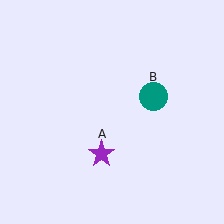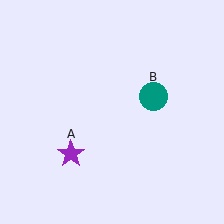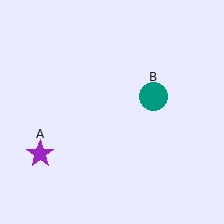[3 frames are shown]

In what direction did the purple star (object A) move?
The purple star (object A) moved left.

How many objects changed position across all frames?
1 object changed position: purple star (object A).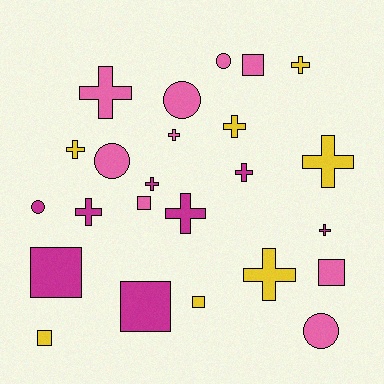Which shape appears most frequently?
Cross, with 12 objects.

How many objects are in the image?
There are 24 objects.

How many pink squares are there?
There are 3 pink squares.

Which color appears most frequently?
Pink, with 9 objects.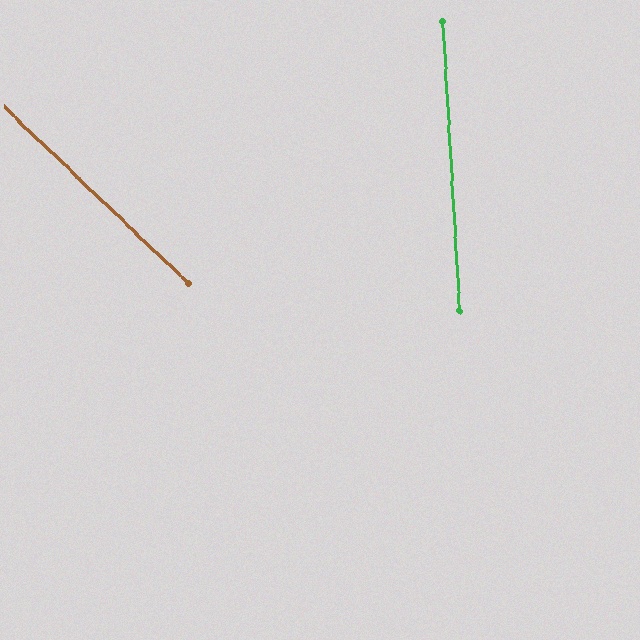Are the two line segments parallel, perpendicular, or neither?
Neither parallel nor perpendicular — they differ by about 43°.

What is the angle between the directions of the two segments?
Approximately 43 degrees.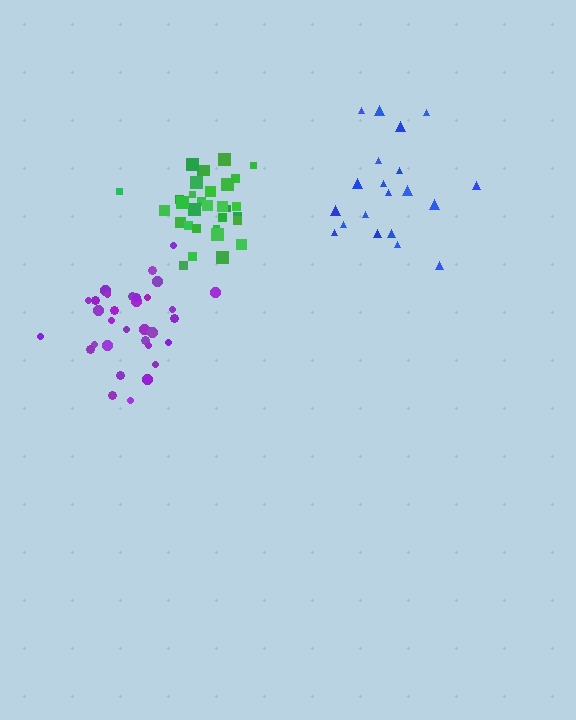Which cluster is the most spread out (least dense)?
Blue.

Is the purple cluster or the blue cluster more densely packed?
Purple.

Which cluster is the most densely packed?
Green.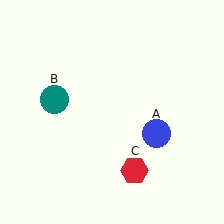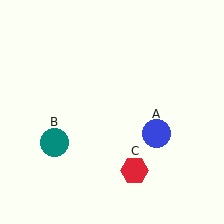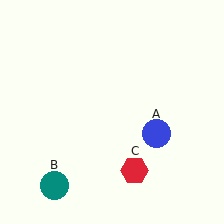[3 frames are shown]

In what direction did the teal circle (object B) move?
The teal circle (object B) moved down.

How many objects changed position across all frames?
1 object changed position: teal circle (object B).